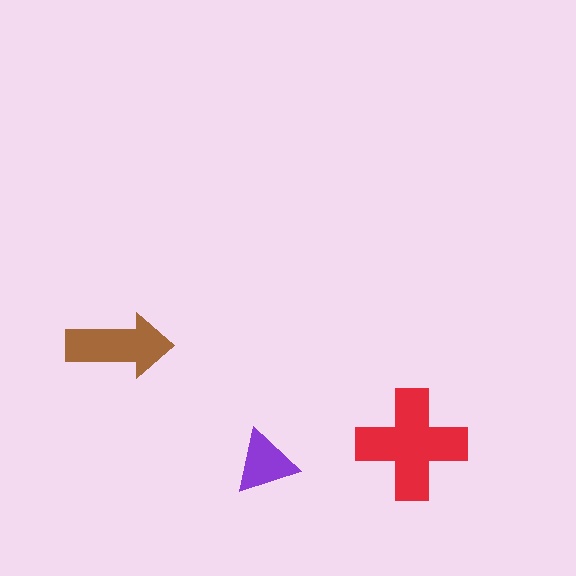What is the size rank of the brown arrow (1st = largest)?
2nd.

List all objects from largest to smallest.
The red cross, the brown arrow, the purple triangle.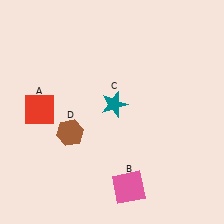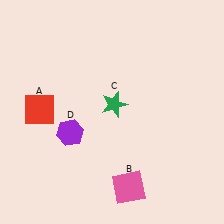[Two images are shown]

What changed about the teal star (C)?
In Image 1, C is teal. In Image 2, it changed to green.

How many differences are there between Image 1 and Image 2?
There are 2 differences between the two images.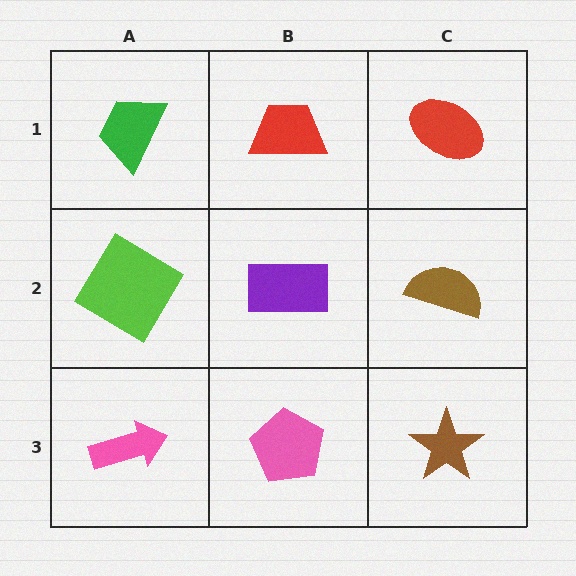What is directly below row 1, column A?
A lime diamond.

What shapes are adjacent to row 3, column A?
A lime diamond (row 2, column A), a pink pentagon (row 3, column B).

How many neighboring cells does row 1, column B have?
3.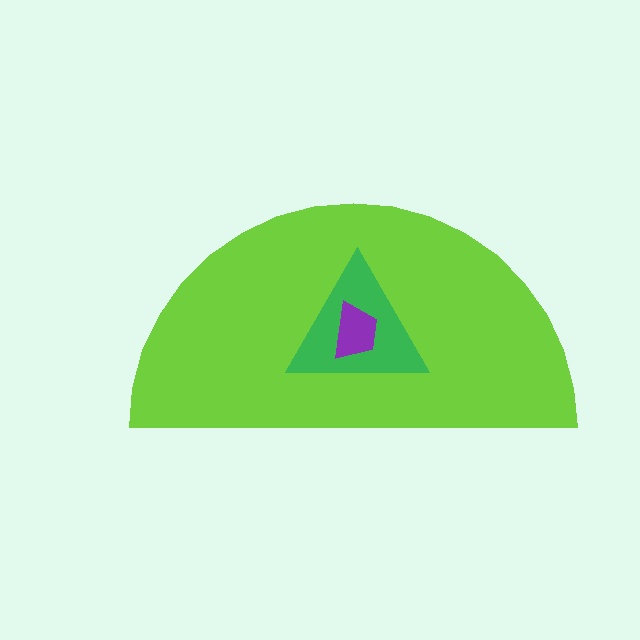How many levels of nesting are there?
3.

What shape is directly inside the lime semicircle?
The green triangle.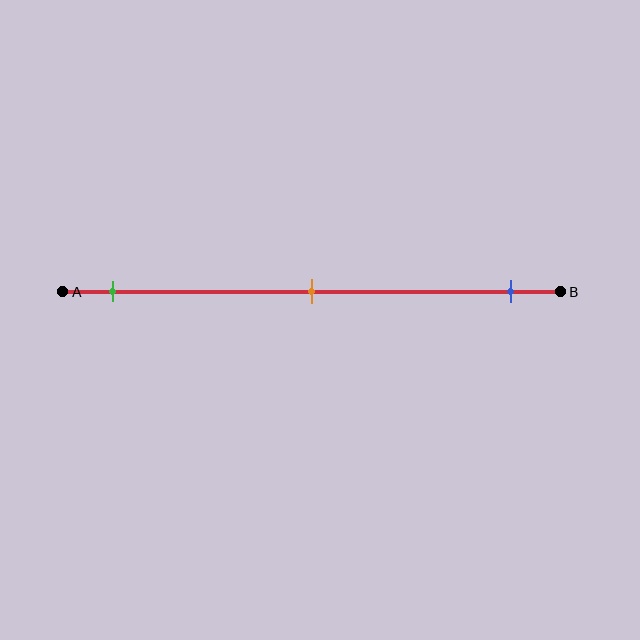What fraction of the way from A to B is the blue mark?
The blue mark is approximately 90% (0.9) of the way from A to B.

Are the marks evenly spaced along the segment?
Yes, the marks are approximately evenly spaced.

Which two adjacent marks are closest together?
The green and orange marks are the closest adjacent pair.